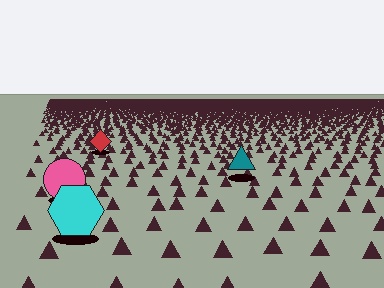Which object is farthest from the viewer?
The red diamond is farthest from the viewer. It appears smaller and the ground texture around it is denser.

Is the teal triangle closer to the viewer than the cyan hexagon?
No. The cyan hexagon is closer — you can tell from the texture gradient: the ground texture is coarser near it.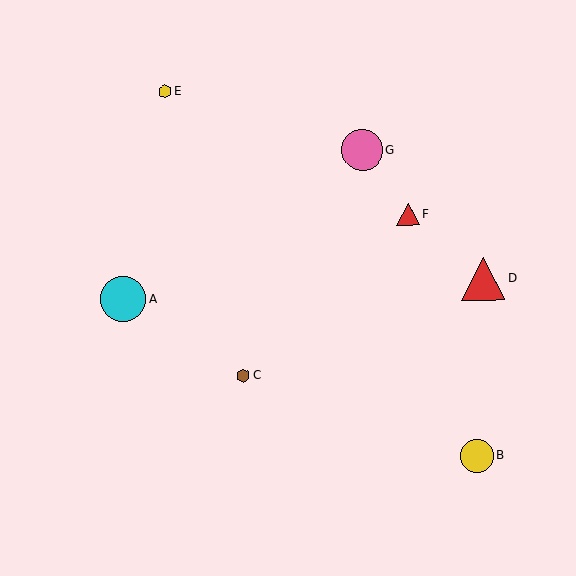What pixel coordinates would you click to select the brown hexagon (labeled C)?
Click at (243, 376) to select the brown hexagon C.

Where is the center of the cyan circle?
The center of the cyan circle is at (123, 299).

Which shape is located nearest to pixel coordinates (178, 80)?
The yellow hexagon (labeled E) at (164, 92) is nearest to that location.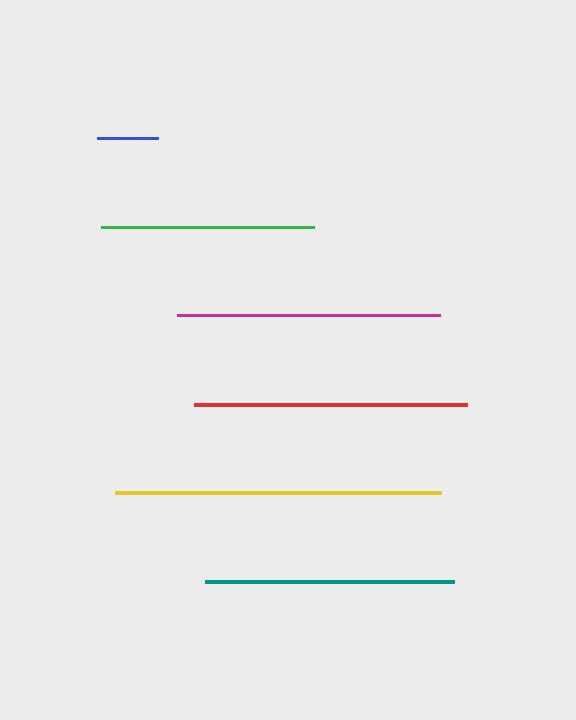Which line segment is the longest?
The yellow line is the longest at approximately 326 pixels.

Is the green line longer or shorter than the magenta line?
The magenta line is longer than the green line.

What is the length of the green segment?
The green segment is approximately 213 pixels long.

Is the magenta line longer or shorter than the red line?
The red line is longer than the magenta line.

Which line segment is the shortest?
The blue line is the shortest at approximately 61 pixels.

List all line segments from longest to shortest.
From longest to shortest: yellow, red, magenta, teal, green, blue.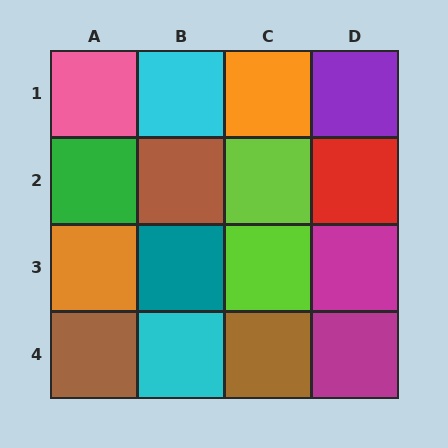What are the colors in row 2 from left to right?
Green, brown, lime, red.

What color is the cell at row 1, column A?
Pink.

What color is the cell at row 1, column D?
Purple.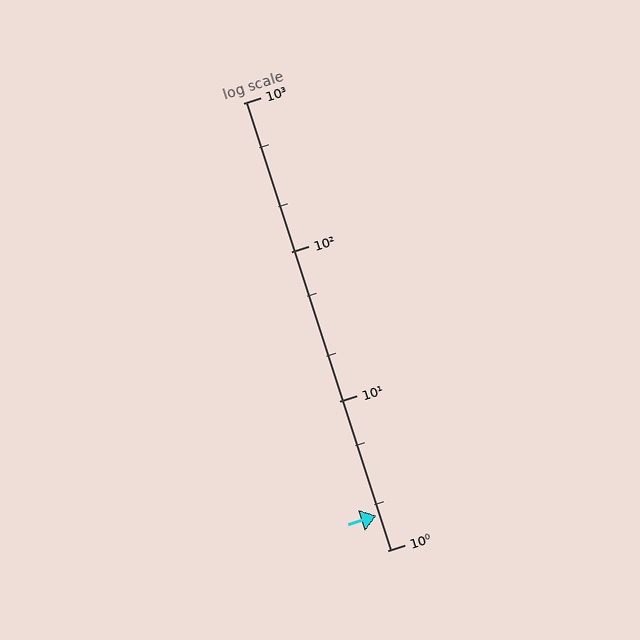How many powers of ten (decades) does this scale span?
The scale spans 3 decades, from 1 to 1000.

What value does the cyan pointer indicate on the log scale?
The pointer indicates approximately 1.7.